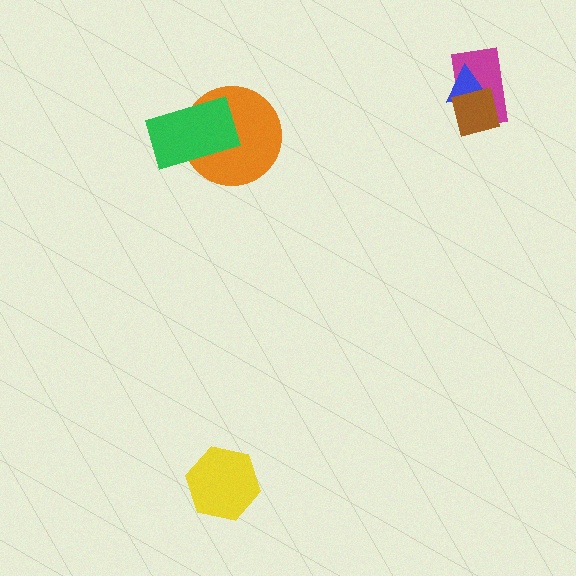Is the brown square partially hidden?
No, no other shape covers it.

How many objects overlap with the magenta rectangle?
2 objects overlap with the magenta rectangle.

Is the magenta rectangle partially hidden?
Yes, it is partially covered by another shape.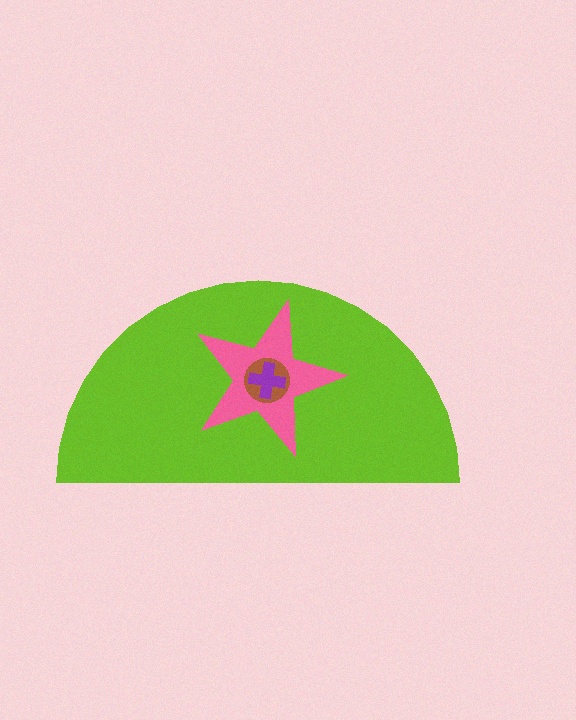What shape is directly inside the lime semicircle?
The pink star.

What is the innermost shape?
The purple cross.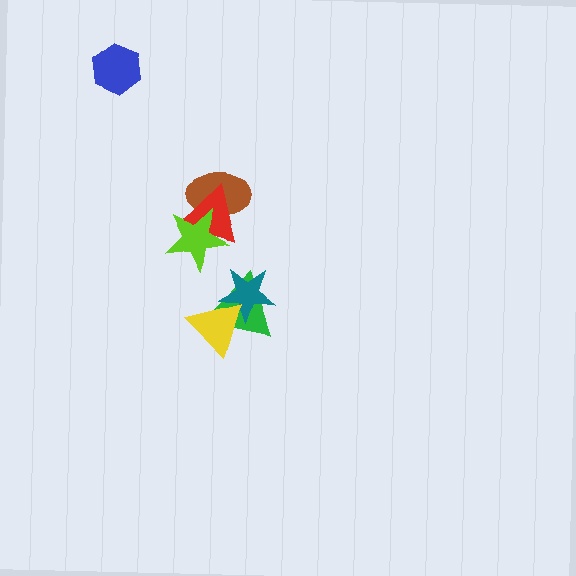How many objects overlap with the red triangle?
2 objects overlap with the red triangle.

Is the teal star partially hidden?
Yes, it is partially covered by another shape.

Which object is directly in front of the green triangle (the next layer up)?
The teal star is directly in front of the green triangle.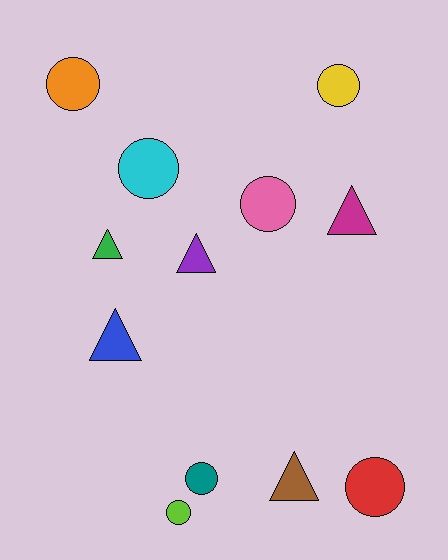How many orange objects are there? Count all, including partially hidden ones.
There is 1 orange object.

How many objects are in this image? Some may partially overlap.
There are 12 objects.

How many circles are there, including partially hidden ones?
There are 7 circles.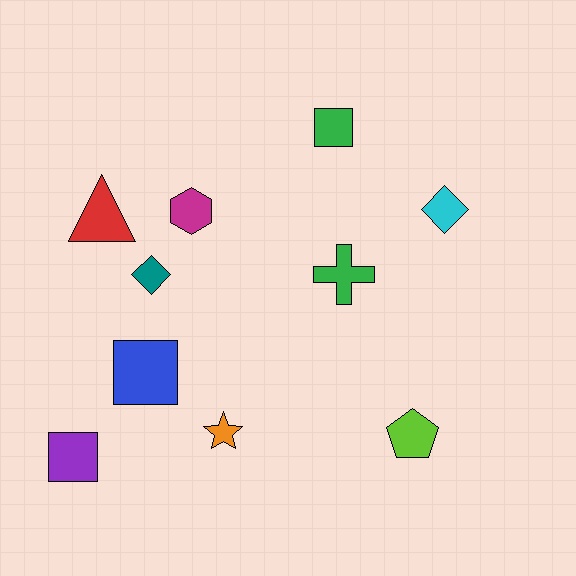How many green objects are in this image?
There are 2 green objects.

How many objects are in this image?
There are 10 objects.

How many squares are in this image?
There are 3 squares.